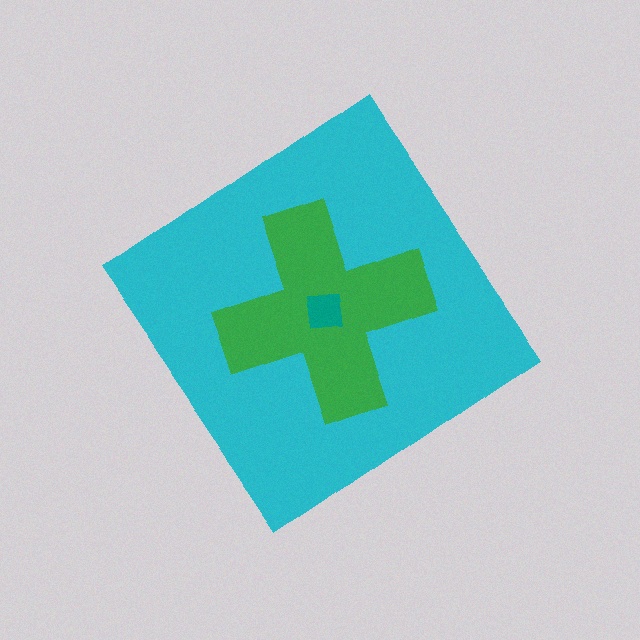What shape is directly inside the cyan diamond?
The green cross.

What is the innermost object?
The teal square.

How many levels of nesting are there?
3.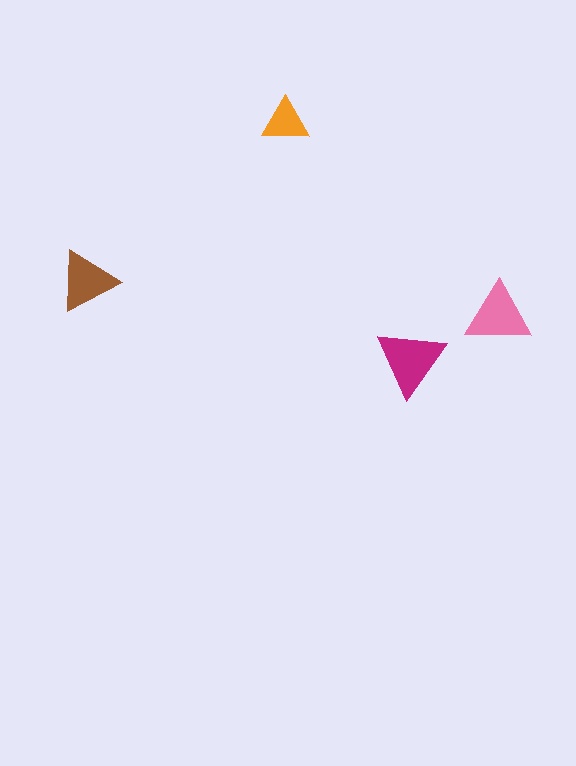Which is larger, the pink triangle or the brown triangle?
The pink one.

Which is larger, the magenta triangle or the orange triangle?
The magenta one.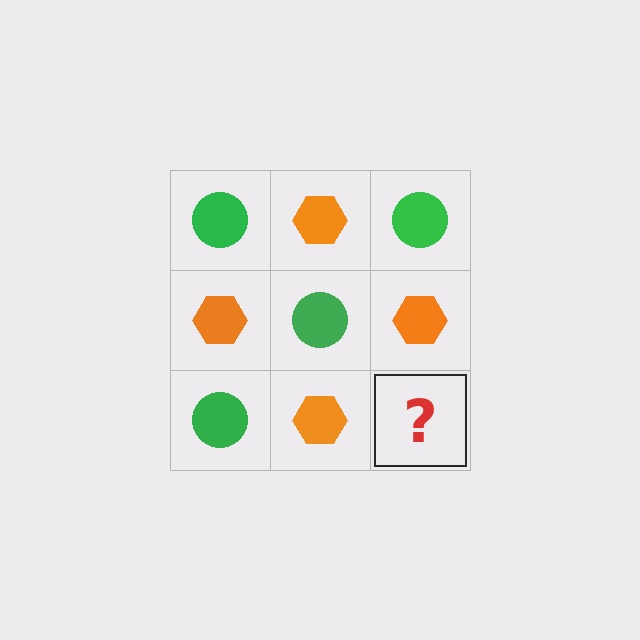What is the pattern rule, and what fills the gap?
The rule is that it alternates green circle and orange hexagon in a checkerboard pattern. The gap should be filled with a green circle.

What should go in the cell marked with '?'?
The missing cell should contain a green circle.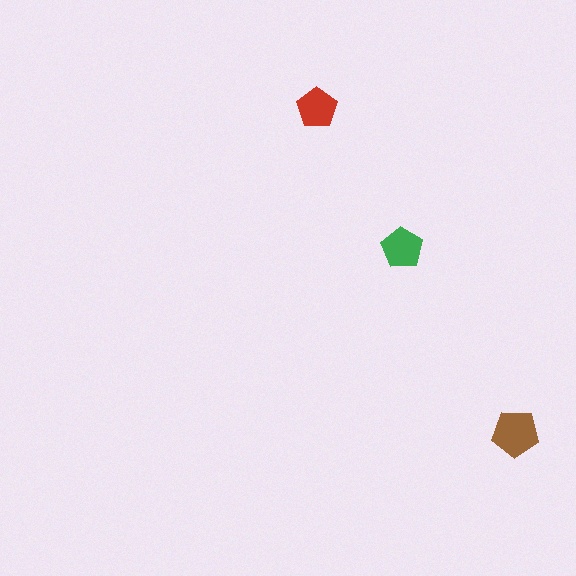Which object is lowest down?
The brown pentagon is bottommost.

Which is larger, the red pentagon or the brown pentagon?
The brown one.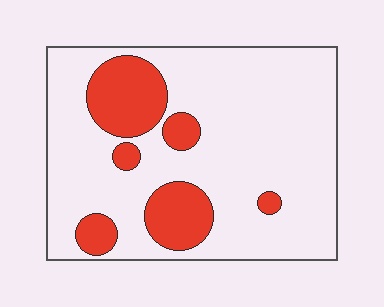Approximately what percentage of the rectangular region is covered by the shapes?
Approximately 20%.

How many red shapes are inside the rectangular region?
6.